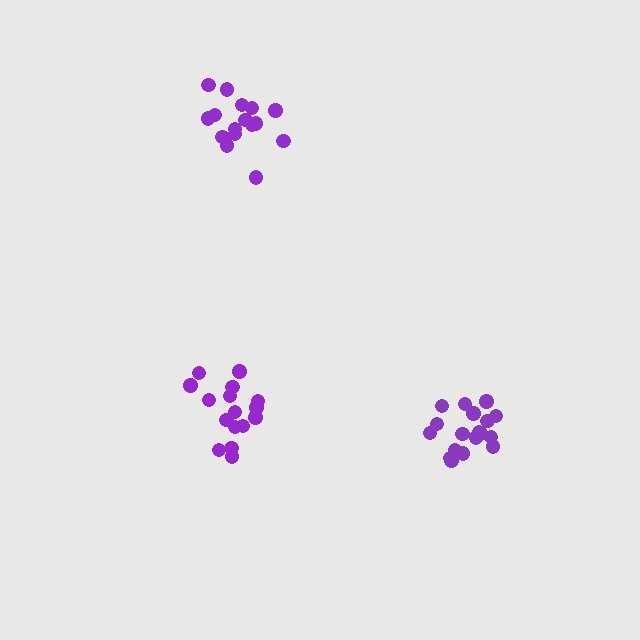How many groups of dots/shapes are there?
There are 3 groups.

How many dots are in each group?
Group 1: 18 dots, Group 2: 16 dots, Group 3: 16 dots (50 total).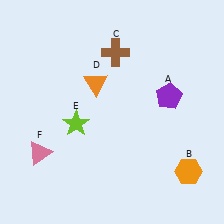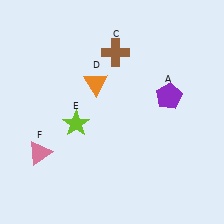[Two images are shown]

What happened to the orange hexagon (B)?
The orange hexagon (B) was removed in Image 2. It was in the bottom-right area of Image 1.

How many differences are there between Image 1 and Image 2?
There is 1 difference between the two images.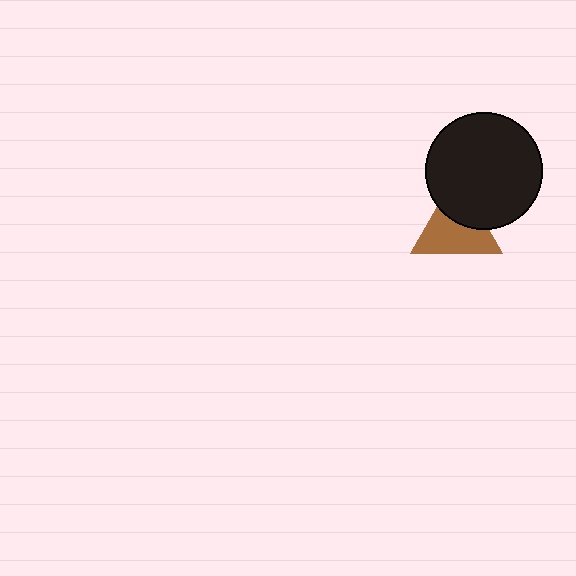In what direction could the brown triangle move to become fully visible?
The brown triangle could move down. That would shift it out from behind the black circle entirely.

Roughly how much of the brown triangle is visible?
About half of it is visible (roughly 63%).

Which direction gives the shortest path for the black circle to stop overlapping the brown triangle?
Moving up gives the shortest separation.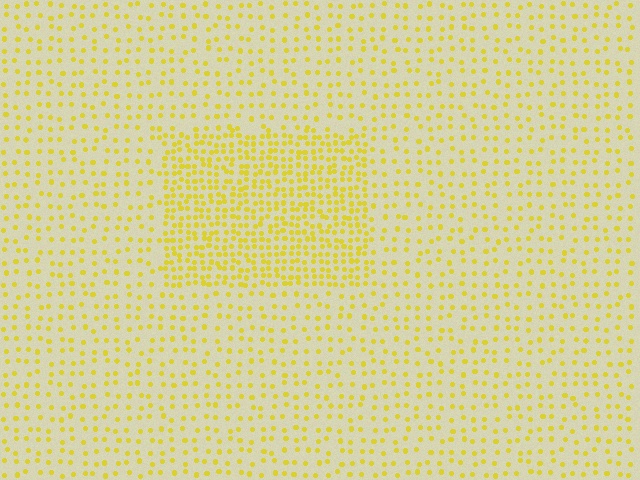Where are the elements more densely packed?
The elements are more densely packed inside the rectangle boundary.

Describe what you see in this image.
The image contains small yellow elements arranged at two different densities. A rectangle-shaped region is visible where the elements are more densely packed than the surrounding area.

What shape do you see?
I see a rectangle.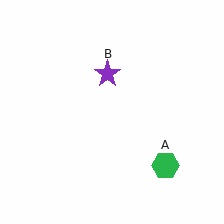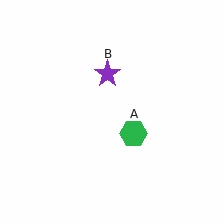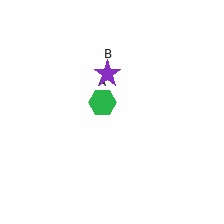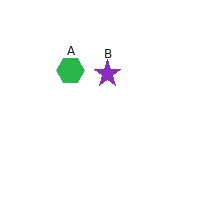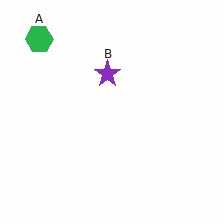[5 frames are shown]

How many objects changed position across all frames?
1 object changed position: green hexagon (object A).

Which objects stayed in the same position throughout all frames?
Purple star (object B) remained stationary.